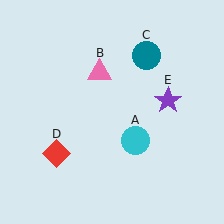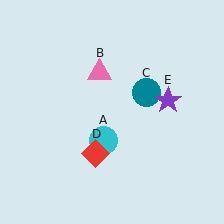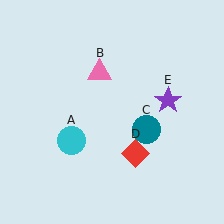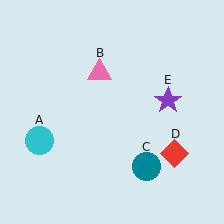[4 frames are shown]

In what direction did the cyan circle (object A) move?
The cyan circle (object A) moved left.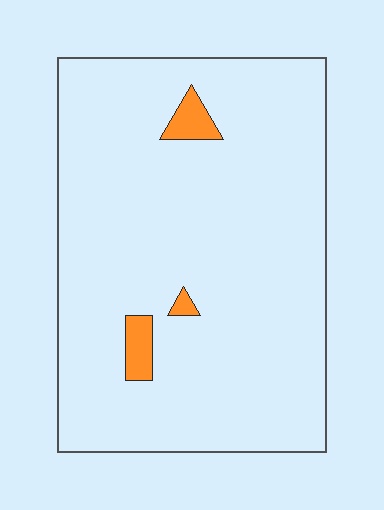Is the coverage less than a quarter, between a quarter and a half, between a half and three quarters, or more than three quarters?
Less than a quarter.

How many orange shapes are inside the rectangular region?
3.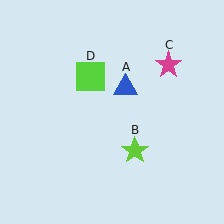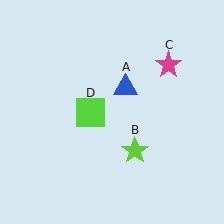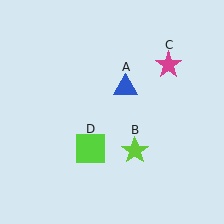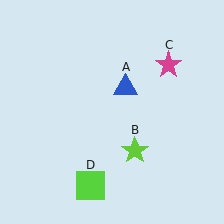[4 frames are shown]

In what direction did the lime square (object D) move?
The lime square (object D) moved down.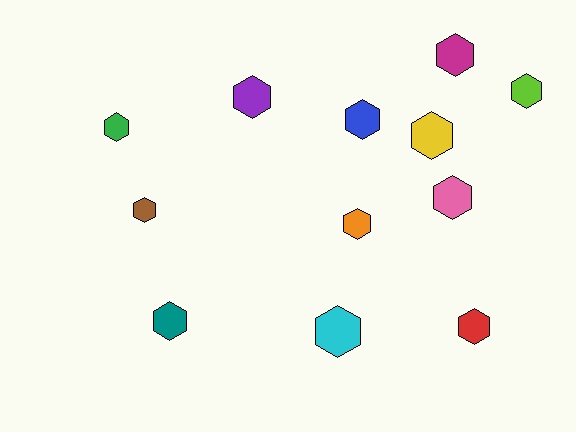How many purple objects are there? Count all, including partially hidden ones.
There is 1 purple object.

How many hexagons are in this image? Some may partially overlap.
There are 12 hexagons.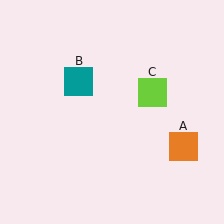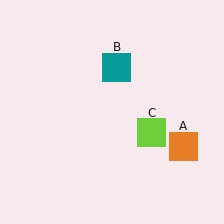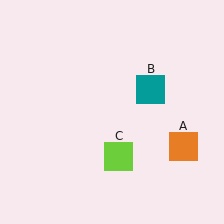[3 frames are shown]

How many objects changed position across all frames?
2 objects changed position: teal square (object B), lime square (object C).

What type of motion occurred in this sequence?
The teal square (object B), lime square (object C) rotated clockwise around the center of the scene.